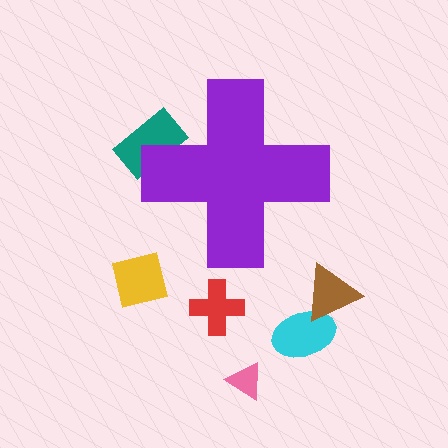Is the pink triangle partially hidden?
No, the pink triangle is fully visible.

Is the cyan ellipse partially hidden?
No, the cyan ellipse is fully visible.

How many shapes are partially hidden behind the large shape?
1 shape is partially hidden.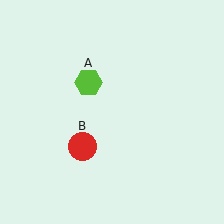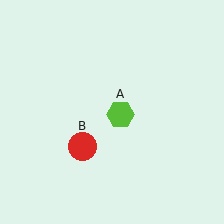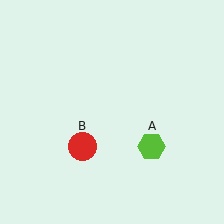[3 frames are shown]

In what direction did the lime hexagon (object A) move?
The lime hexagon (object A) moved down and to the right.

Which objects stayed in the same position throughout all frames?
Red circle (object B) remained stationary.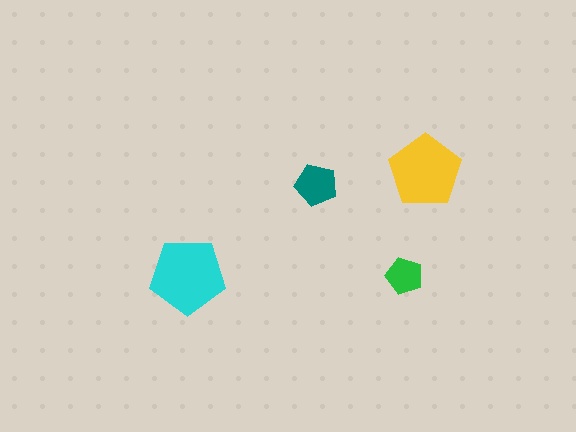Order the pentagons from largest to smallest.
the cyan one, the yellow one, the teal one, the green one.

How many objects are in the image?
There are 4 objects in the image.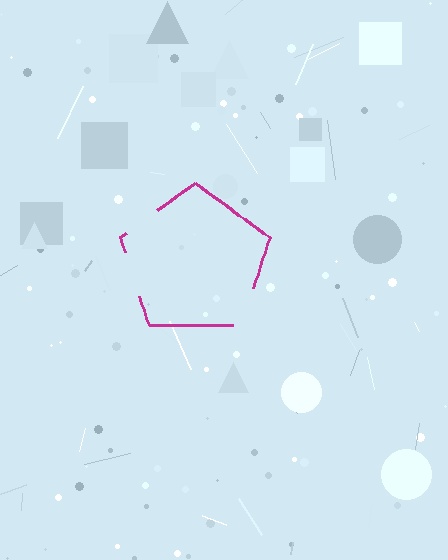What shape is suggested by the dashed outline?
The dashed outline suggests a pentagon.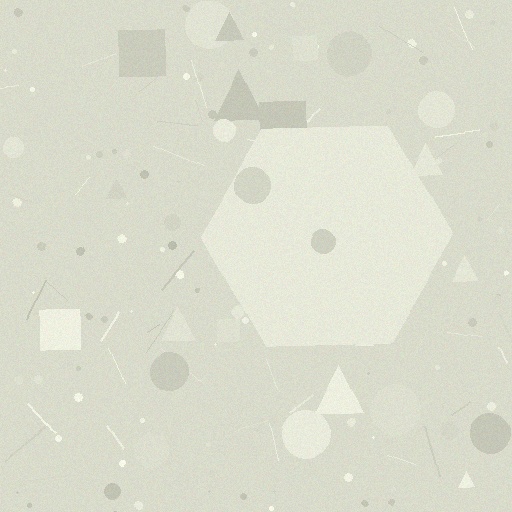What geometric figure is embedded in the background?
A hexagon is embedded in the background.